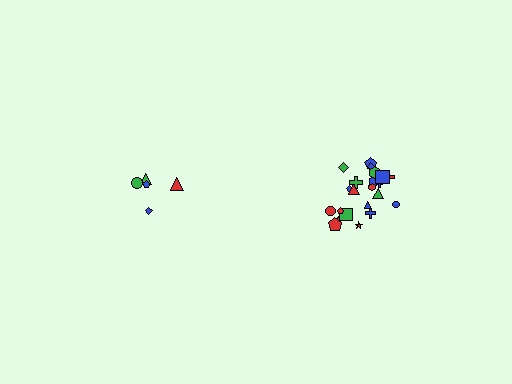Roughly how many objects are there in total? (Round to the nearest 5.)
Roughly 25 objects in total.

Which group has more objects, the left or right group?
The right group.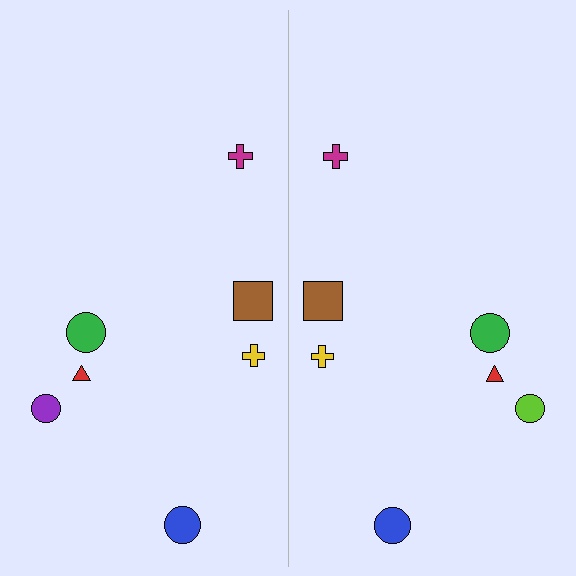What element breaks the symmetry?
The lime circle on the right side breaks the symmetry — its mirror counterpart is purple.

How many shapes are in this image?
There are 14 shapes in this image.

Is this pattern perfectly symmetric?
No, the pattern is not perfectly symmetric. The lime circle on the right side breaks the symmetry — its mirror counterpart is purple.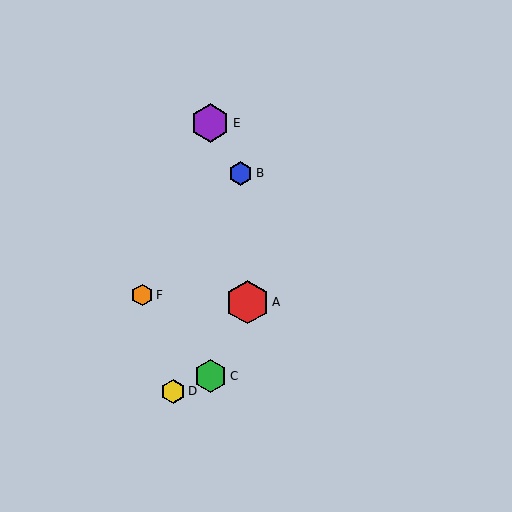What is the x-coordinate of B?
Object B is at x≈241.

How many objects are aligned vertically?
2 objects (C, E) are aligned vertically.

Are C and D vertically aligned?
No, C is at x≈210 and D is at x≈173.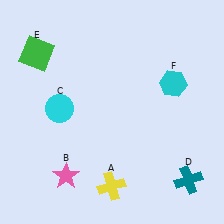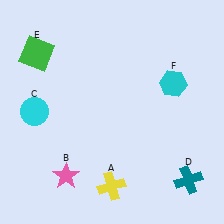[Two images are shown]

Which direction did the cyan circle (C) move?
The cyan circle (C) moved left.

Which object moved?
The cyan circle (C) moved left.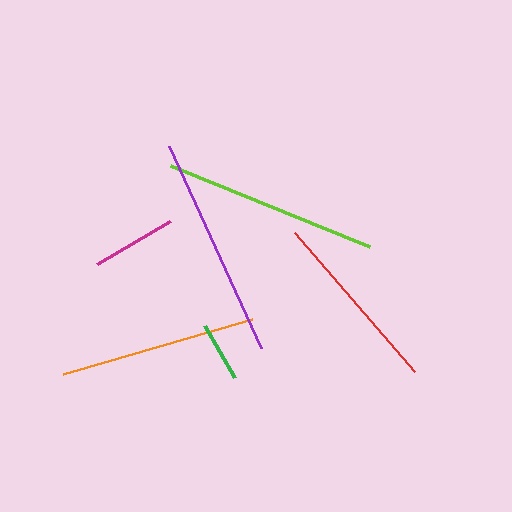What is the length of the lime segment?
The lime segment is approximately 214 pixels long.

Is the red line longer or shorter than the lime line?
The lime line is longer than the red line.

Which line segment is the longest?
The purple line is the longest at approximately 222 pixels.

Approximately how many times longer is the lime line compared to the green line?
The lime line is approximately 3.5 times the length of the green line.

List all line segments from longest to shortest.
From longest to shortest: purple, lime, orange, red, magenta, green.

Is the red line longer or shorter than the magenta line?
The red line is longer than the magenta line.